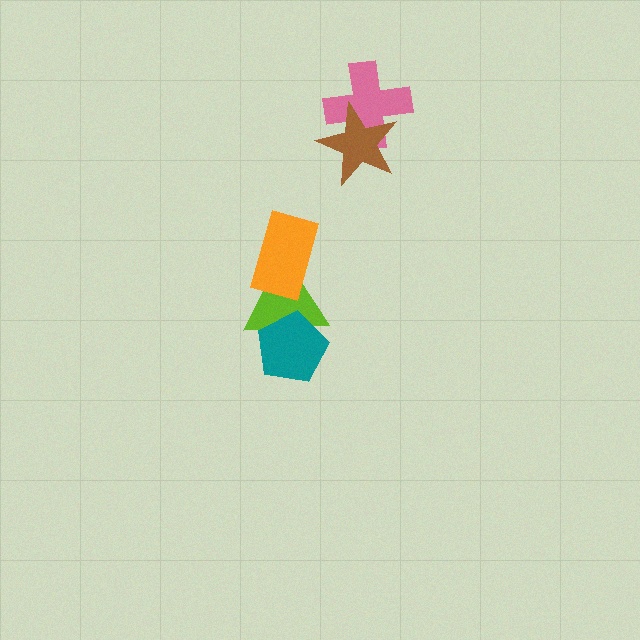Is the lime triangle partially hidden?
Yes, it is partially covered by another shape.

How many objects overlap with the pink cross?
1 object overlaps with the pink cross.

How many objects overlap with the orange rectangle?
1 object overlaps with the orange rectangle.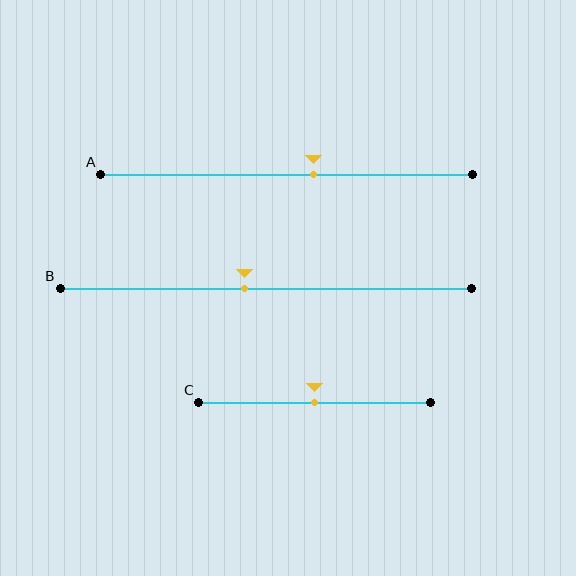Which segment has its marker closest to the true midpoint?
Segment C has its marker closest to the true midpoint.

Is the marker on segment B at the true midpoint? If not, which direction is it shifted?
No, the marker on segment B is shifted to the left by about 5% of the segment length.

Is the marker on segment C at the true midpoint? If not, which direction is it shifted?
Yes, the marker on segment C is at the true midpoint.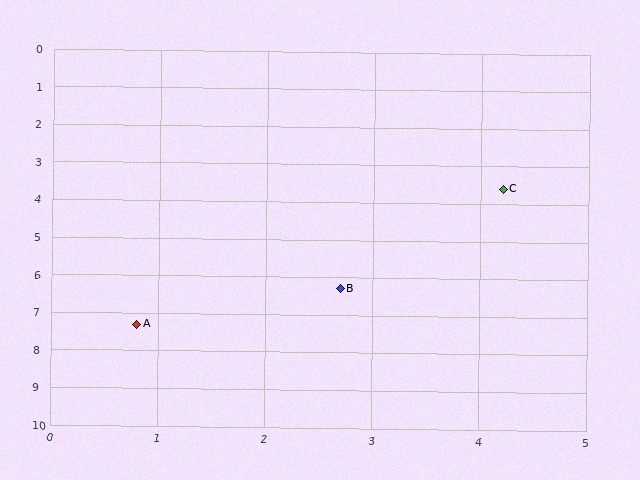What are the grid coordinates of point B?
Point B is at approximately (2.7, 6.3).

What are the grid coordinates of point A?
Point A is at approximately (0.8, 7.3).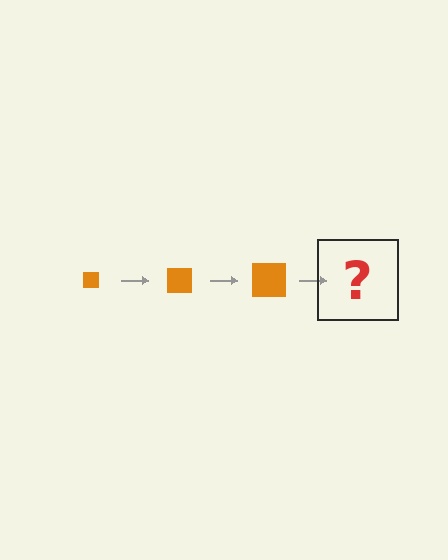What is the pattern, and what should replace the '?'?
The pattern is that the square gets progressively larger each step. The '?' should be an orange square, larger than the previous one.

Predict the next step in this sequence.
The next step is an orange square, larger than the previous one.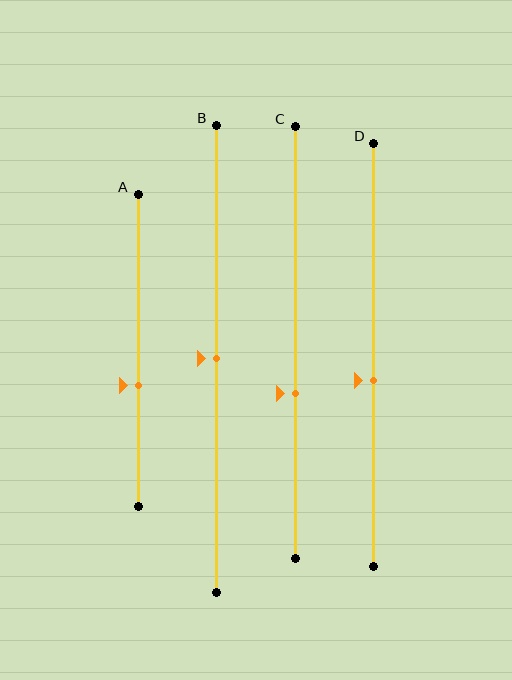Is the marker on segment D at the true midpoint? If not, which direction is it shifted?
No, the marker on segment D is shifted downward by about 6% of the segment length.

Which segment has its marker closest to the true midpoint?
Segment B has its marker closest to the true midpoint.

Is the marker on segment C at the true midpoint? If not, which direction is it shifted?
No, the marker on segment C is shifted downward by about 12% of the segment length.